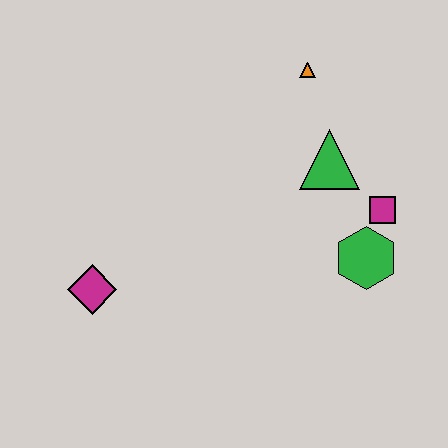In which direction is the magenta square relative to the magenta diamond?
The magenta square is to the right of the magenta diamond.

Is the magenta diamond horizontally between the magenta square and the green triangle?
No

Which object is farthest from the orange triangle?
The magenta diamond is farthest from the orange triangle.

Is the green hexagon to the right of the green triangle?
Yes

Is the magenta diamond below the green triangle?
Yes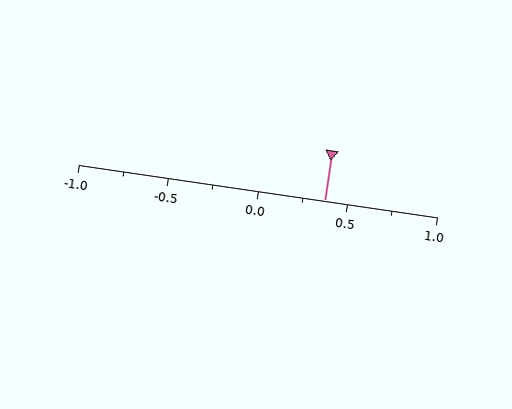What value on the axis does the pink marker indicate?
The marker indicates approximately 0.38.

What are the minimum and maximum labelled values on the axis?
The axis runs from -1.0 to 1.0.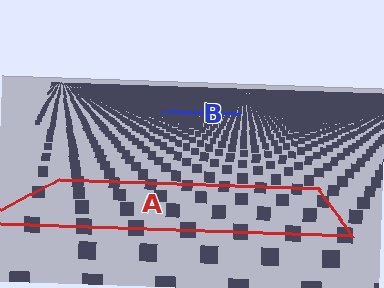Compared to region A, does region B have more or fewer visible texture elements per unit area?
Region B has more texture elements per unit area — they are packed more densely because it is farther away.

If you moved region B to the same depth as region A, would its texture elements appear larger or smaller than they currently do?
They would appear larger. At a closer depth, the same texture elements are projected at a bigger on-screen size.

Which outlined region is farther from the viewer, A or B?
Region B is farther from the viewer — the texture elements inside it appear smaller and more densely packed.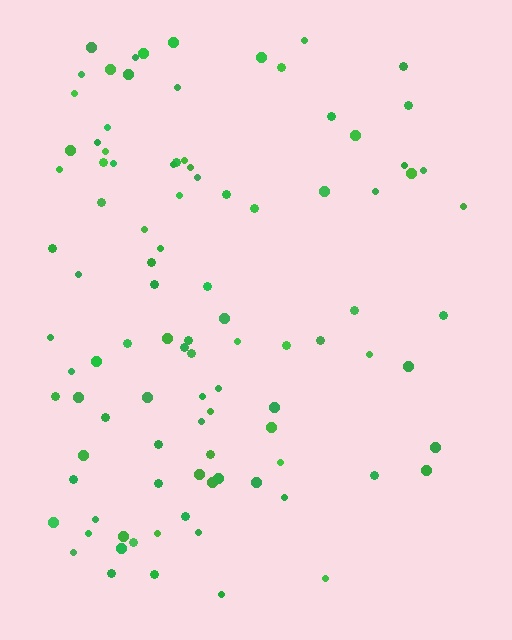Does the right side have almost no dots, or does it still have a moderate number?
Still a moderate number, just noticeably fewer than the left.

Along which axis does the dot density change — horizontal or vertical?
Horizontal.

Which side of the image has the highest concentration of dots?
The left.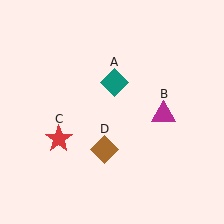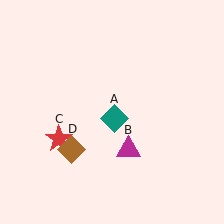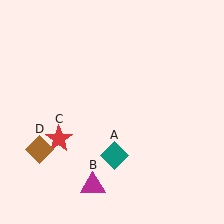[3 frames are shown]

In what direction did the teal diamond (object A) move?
The teal diamond (object A) moved down.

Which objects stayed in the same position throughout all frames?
Red star (object C) remained stationary.